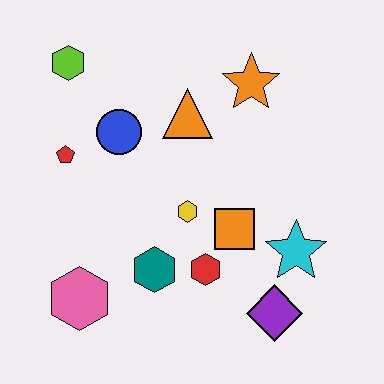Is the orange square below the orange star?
Yes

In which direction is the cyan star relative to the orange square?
The cyan star is to the right of the orange square.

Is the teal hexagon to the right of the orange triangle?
No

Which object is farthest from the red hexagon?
The lime hexagon is farthest from the red hexagon.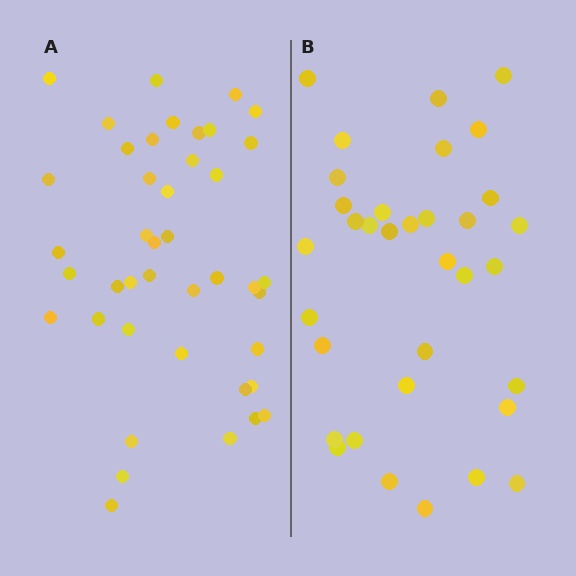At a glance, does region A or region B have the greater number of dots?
Region A (the left region) has more dots.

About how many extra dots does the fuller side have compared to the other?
Region A has roughly 8 or so more dots than region B.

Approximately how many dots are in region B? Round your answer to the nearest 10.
About 30 dots. (The exact count is 34, which rounds to 30.)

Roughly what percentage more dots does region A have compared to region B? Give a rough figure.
About 25% more.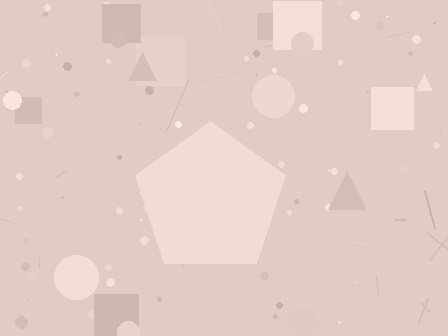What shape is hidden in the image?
A pentagon is hidden in the image.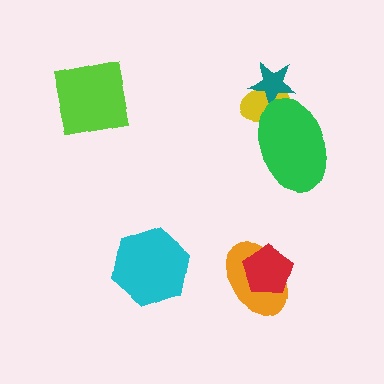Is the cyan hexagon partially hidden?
No, no other shape covers it.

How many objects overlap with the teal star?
2 objects overlap with the teal star.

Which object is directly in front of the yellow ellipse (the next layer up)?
The teal star is directly in front of the yellow ellipse.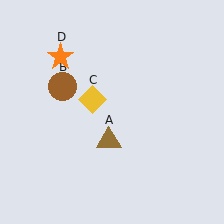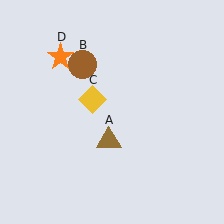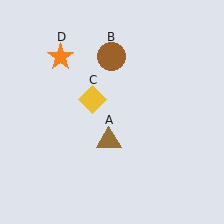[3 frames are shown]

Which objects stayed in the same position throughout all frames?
Brown triangle (object A) and yellow diamond (object C) and orange star (object D) remained stationary.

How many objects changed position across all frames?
1 object changed position: brown circle (object B).